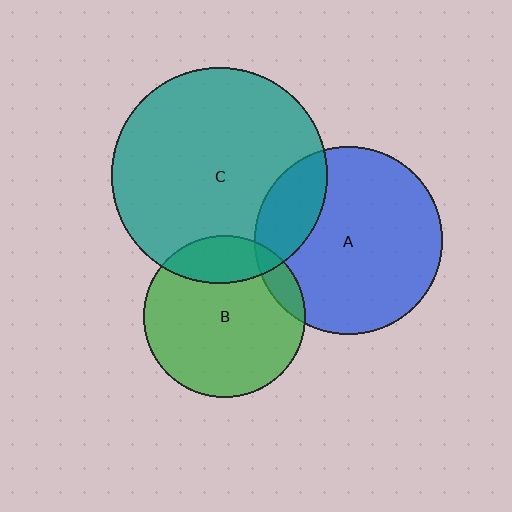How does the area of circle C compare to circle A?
Approximately 1.3 times.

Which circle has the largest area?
Circle C (teal).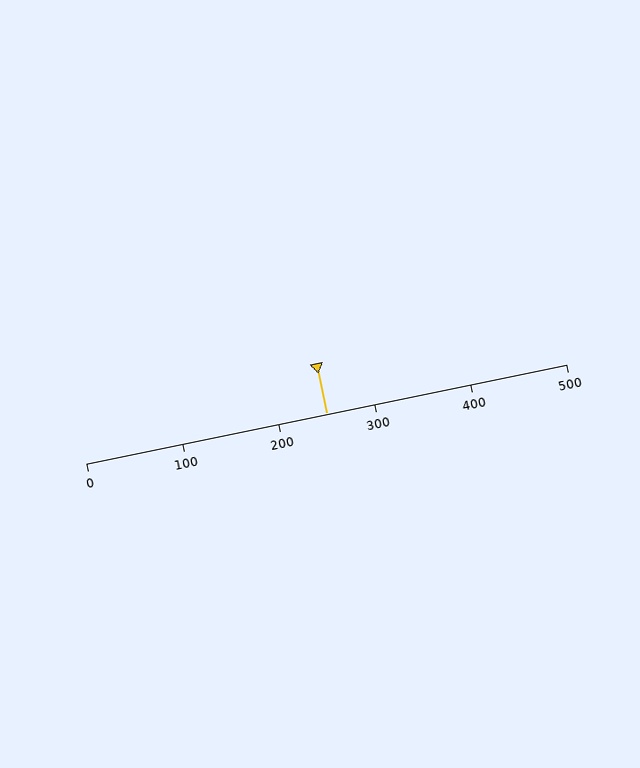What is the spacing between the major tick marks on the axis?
The major ticks are spaced 100 apart.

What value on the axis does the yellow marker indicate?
The marker indicates approximately 250.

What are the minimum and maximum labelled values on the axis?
The axis runs from 0 to 500.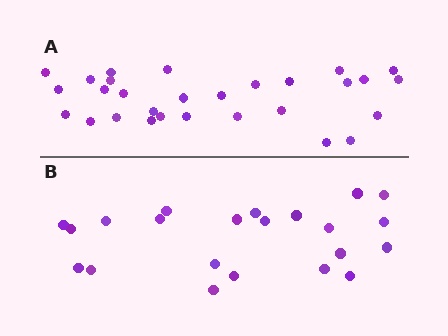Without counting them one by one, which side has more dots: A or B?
Region A (the top region) has more dots.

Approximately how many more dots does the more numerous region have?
Region A has roughly 8 or so more dots than region B.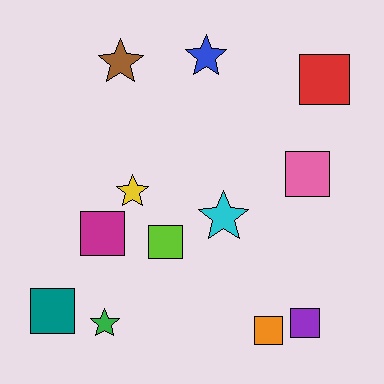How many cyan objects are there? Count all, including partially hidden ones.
There is 1 cyan object.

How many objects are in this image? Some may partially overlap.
There are 12 objects.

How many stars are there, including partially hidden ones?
There are 5 stars.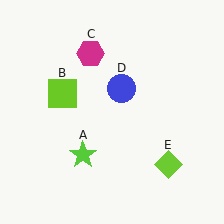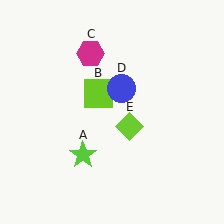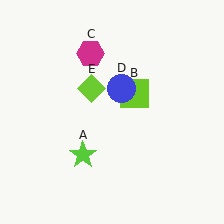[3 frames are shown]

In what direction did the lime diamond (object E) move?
The lime diamond (object E) moved up and to the left.